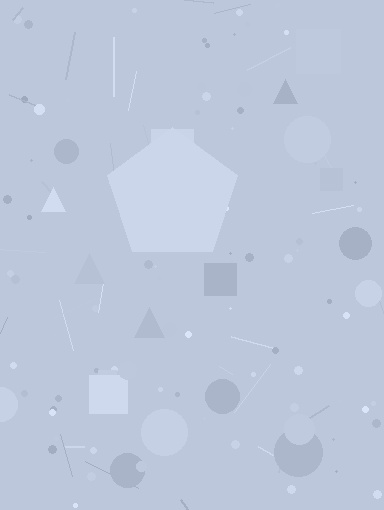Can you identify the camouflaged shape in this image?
The camouflaged shape is a pentagon.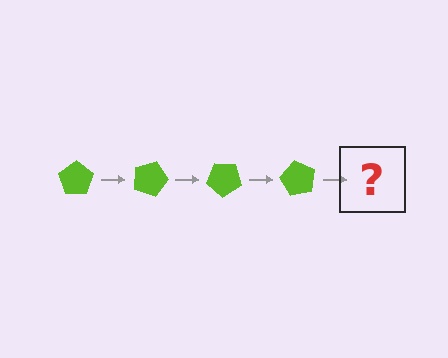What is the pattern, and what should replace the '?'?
The pattern is that the pentagon rotates 20 degrees each step. The '?' should be a lime pentagon rotated 80 degrees.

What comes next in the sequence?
The next element should be a lime pentagon rotated 80 degrees.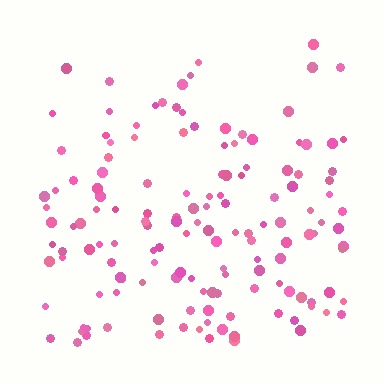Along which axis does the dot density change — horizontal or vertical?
Vertical.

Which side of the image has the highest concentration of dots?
The bottom.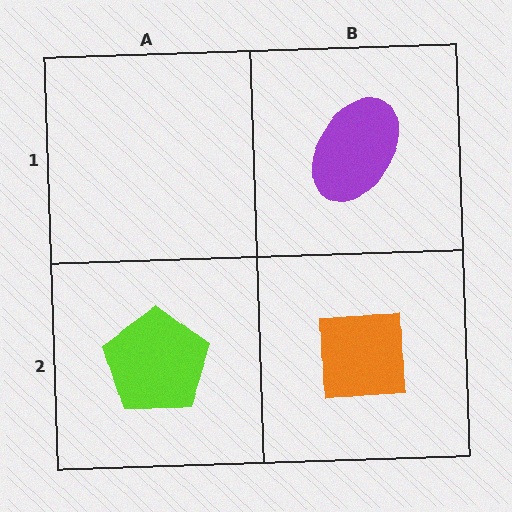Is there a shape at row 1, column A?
No, that cell is empty.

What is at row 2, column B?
An orange square.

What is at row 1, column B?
A purple ellipse.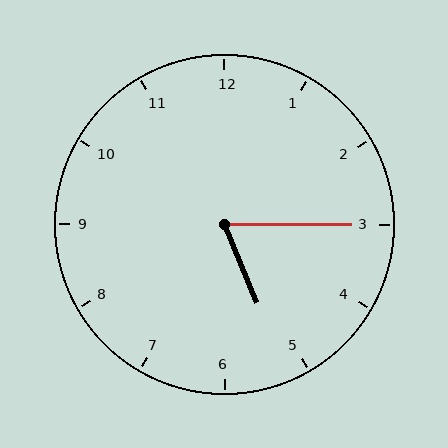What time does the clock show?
5:15.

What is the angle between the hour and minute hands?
Approximately 68 degrees.